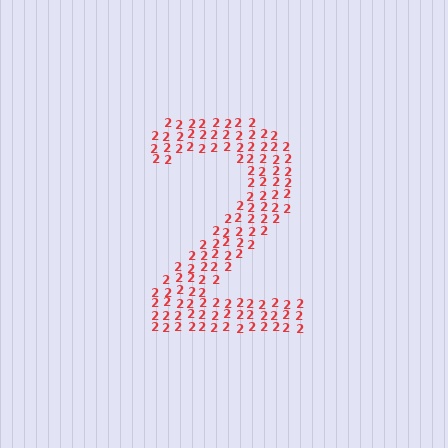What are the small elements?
The small elements are digit 2's.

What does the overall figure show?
The overall figure shows the digit 2.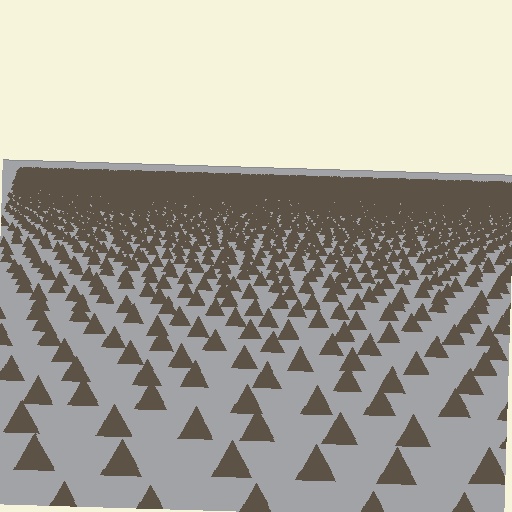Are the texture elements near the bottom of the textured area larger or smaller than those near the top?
Larger. Near the bottom, elements are closer to the viewer and appear at a bigger on-screen size.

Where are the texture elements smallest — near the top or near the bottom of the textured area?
Near the top.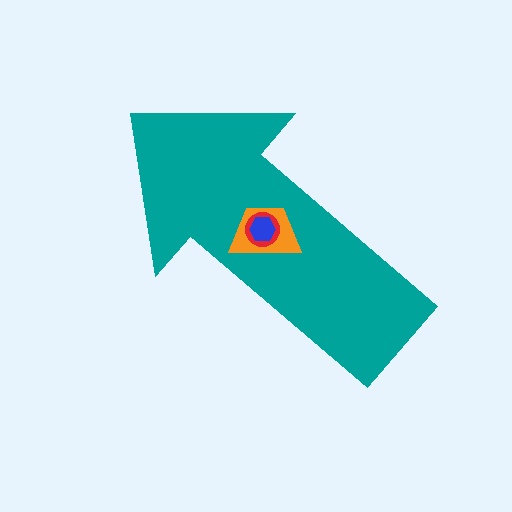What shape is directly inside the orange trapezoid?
The red circle.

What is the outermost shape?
The teal arrow.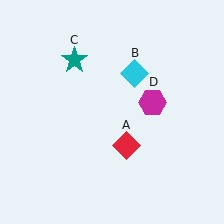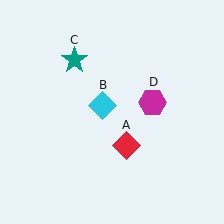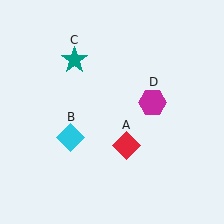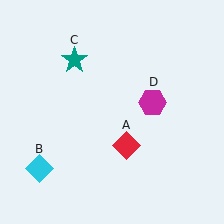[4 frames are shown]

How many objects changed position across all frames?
1 object changed position: cyan diamond (object B).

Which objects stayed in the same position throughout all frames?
Red diamond (object A) and teal star (object C) and magenta hexagon (object D) remained stationary.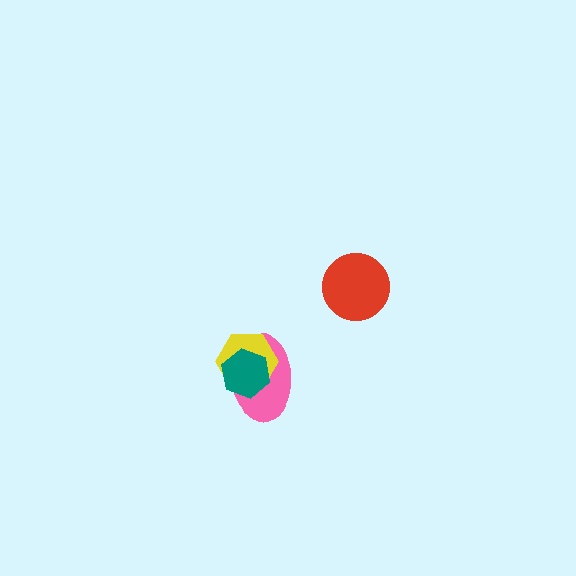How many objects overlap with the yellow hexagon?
2 objects overlap with the yellow hexagon.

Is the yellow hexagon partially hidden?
Yes, it is partially covered by another shape.